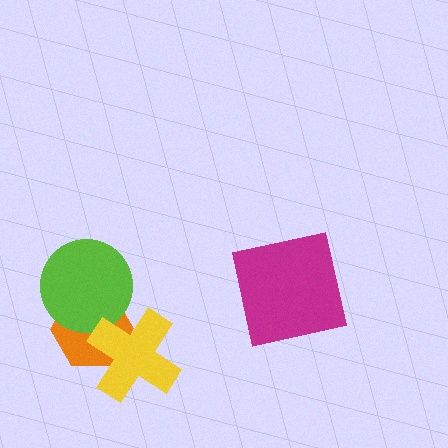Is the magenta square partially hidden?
No, no other shape covers it.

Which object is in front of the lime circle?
The yellow cross is in front of the lime circle.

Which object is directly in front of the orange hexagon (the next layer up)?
The lime circle is directly in front of the orange hexagon.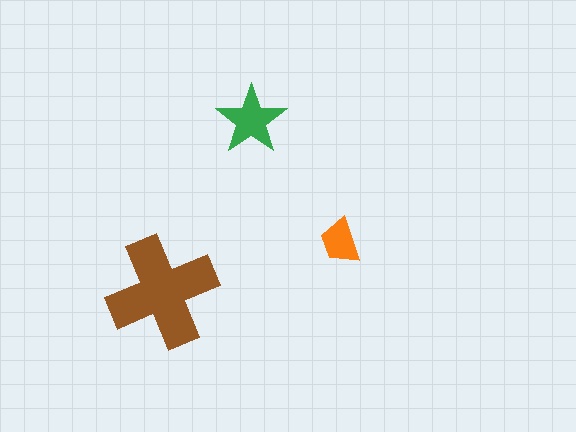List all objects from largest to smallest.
The brown cross, the green star, the orange trapezoid.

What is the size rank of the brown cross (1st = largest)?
1st.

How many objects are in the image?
There are 3 objects in the image.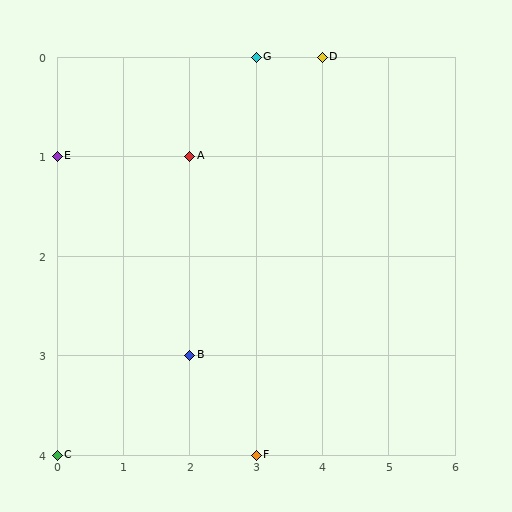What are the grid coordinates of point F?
Point F is at grid coordinates (3, 4).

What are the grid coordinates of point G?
Point G is at grid coordinates (3, 0).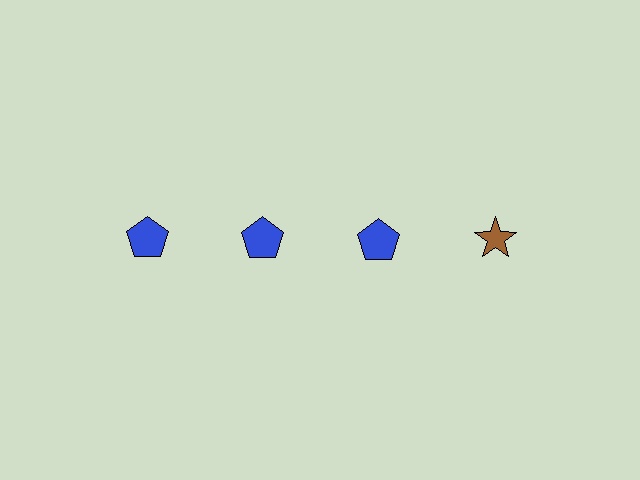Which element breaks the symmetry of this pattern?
The brown star in the top row, second from right column breaks the symmetry. All other shapes are blue pentagons.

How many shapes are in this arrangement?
There are 4 shapes arranged in a grid pattern.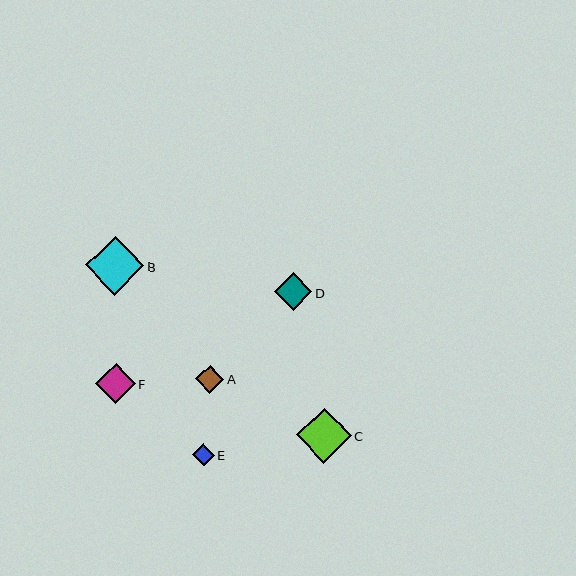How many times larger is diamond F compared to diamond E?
Diamond F is approximately 1.9 times the size of diamond E.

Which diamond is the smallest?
Diamond E is the smallest with a size of approximately 22 pixels.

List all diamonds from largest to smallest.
From largest to smallest: B, C, F, D, A, E.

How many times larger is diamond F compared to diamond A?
Diamond F is approximately 1.4 times the size of diamond A.